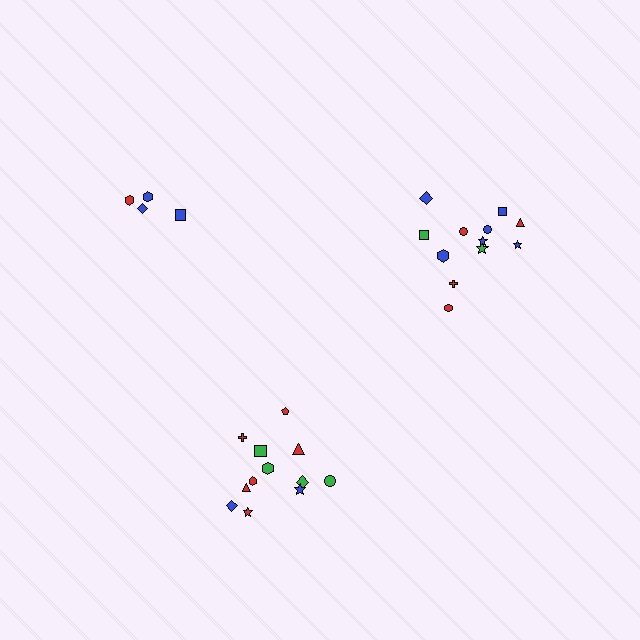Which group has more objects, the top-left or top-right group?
The top-right group.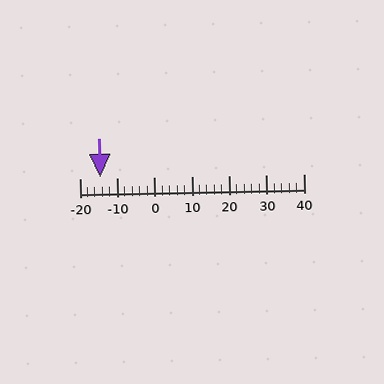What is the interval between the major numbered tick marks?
The major tick marks are spaced 10 units apart.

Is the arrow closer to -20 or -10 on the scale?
The arrow is closer to -10.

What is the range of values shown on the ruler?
The ruler shows values from -20 to 40.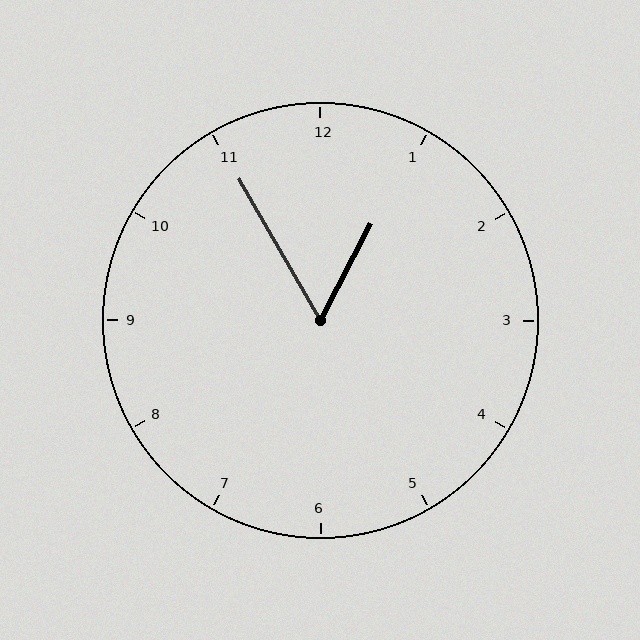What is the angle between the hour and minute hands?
Approximately 58 degrees.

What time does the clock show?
12:55.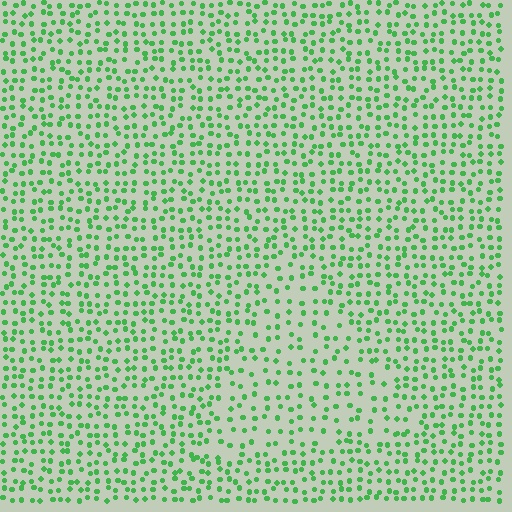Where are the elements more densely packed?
The elements are more densely packed outside the triangle boundary.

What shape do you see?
I see a triangle.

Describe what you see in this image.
The image contains small green elements arranged at two different densities. A triangle-shaped region is visible where the elements are less densely packed than the surrounding area.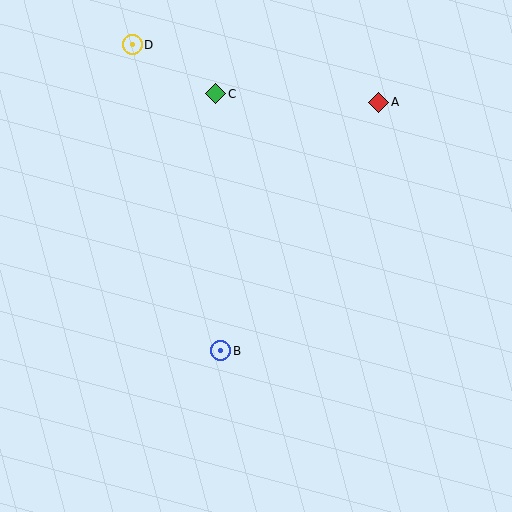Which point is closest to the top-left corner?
Point D is closest to the top-left corner.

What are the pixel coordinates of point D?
Point D is at (132, 45).